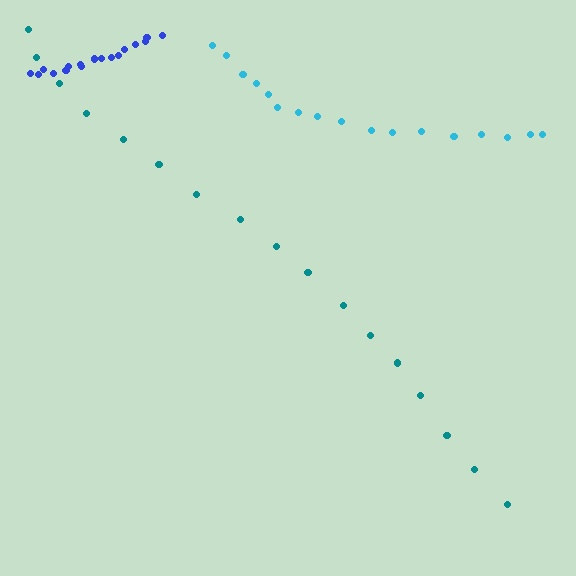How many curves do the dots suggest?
There are 3 distinct paths.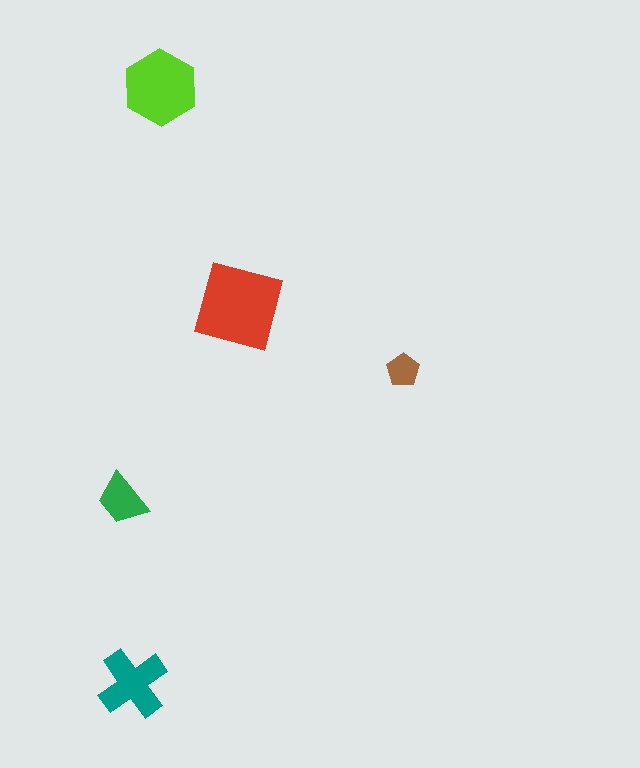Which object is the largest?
The red square.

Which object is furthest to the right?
The brown pentagon is rightmost.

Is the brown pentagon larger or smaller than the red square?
Smaller.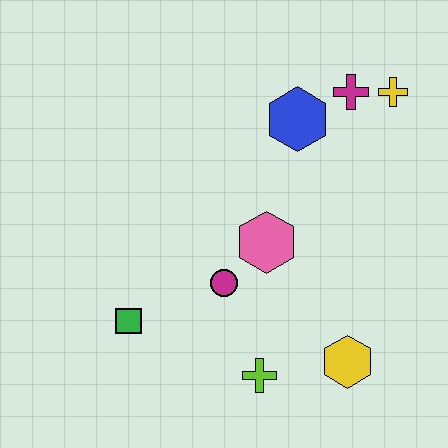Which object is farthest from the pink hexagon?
The yellow cross is farthest from the pink hexagon.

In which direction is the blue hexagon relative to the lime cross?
The blue hexagon is above the lime cross.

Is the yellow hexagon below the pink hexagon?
Yes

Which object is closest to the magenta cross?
The yellow cross is closest to the magenta cross.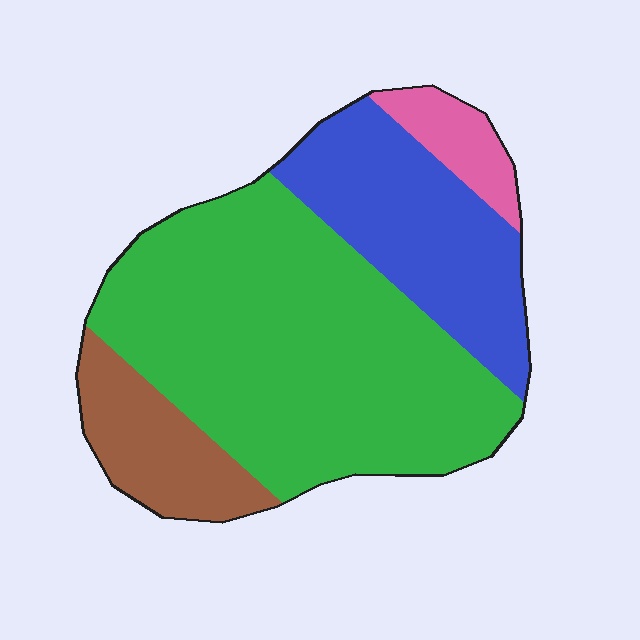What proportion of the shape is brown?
Brown takes up about one eighth (1/8) of the shape.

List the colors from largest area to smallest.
From largest to smallest: green, blue, brown, pink.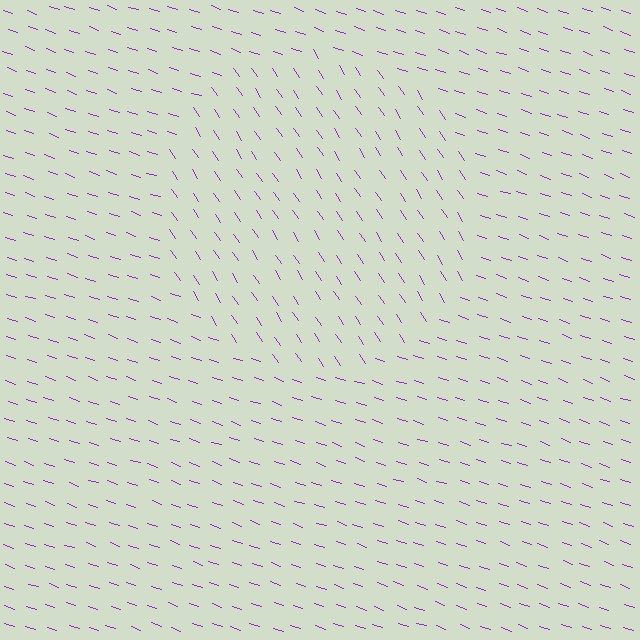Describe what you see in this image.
The image is filled with small purple line segments. A circle region in the image has lines oriented differently from the surrounding lines, creating a visible texture boundary.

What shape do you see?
I see a circle.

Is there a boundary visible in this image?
Yes, there is a texture boundary formed by a change in line orientation.